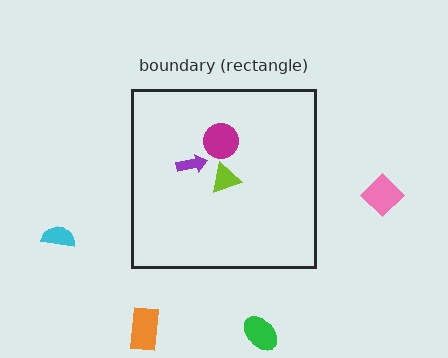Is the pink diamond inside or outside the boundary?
Outside.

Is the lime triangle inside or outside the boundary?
Inside.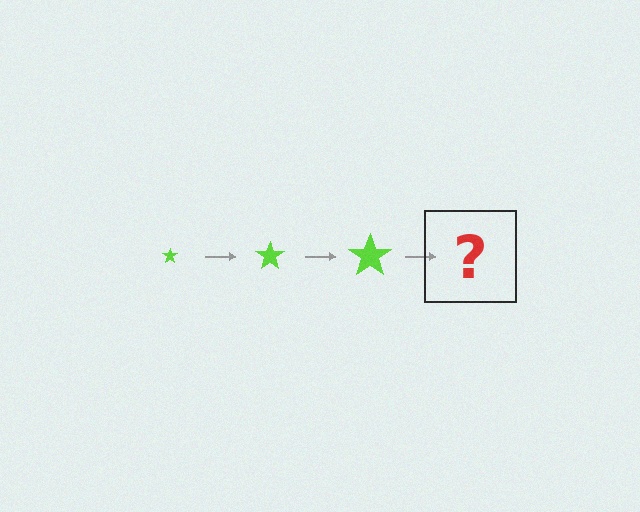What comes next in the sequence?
The next element should be a lime star, larger than the previous one.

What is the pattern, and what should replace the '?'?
The pattern is that the star gets progressively larger each step. The '?' should be a lime star, larger than the previous one.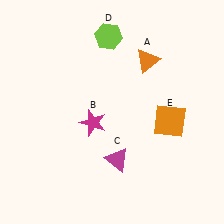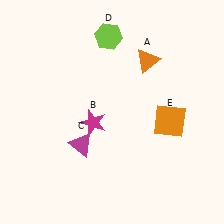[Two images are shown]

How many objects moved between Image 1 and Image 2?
1 object moved between the two images.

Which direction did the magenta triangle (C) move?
The magenta triangle (C) moved left.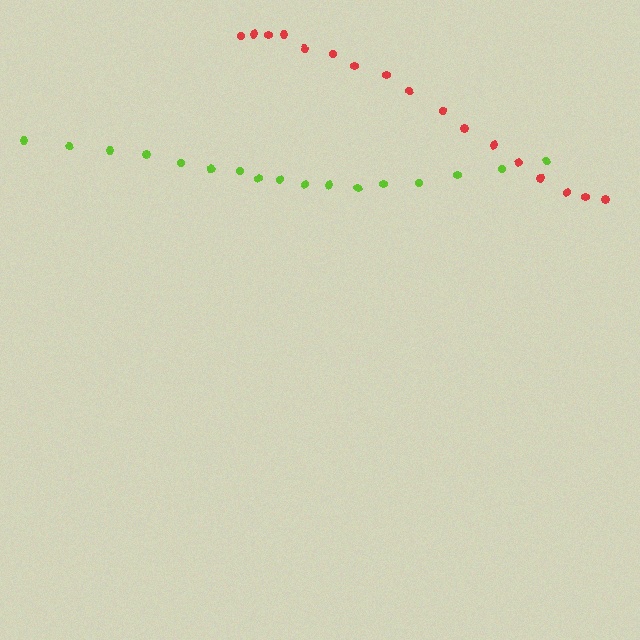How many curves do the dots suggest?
There are 2 distinct paths.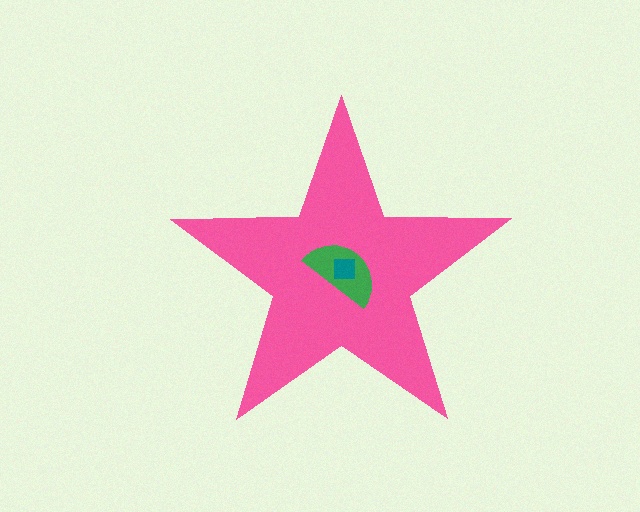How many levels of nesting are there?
3.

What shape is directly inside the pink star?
The green semicircle.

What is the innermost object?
The teal square.